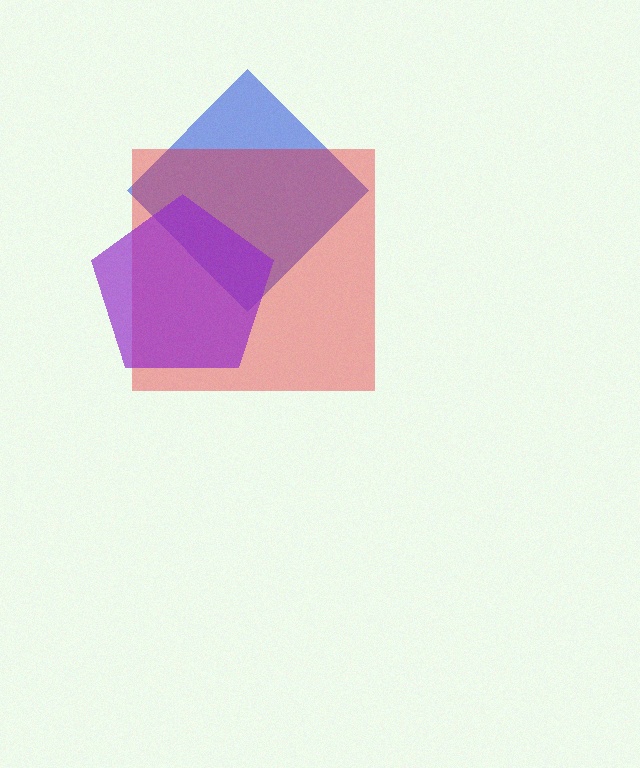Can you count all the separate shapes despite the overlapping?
Yes, there are 3 separate shapes.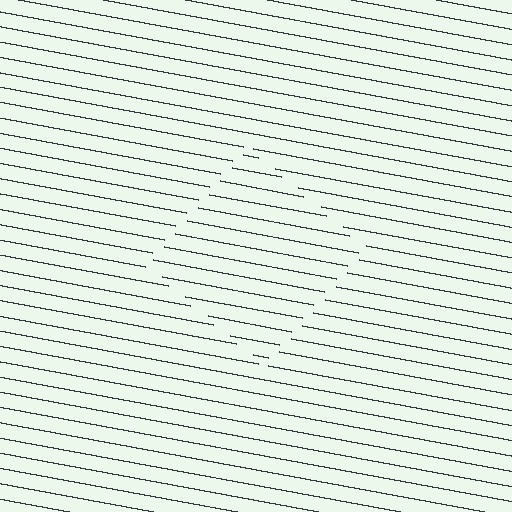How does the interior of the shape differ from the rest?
The interior of the shape contains the same grating, shifted by half a period — the contour is defined by the phase discontinuity where line-ends from the inner and outer gratings abut.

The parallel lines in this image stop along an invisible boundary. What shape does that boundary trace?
An illusory square. The interior of the shape contains the same grating, shifted by half a period — the contour is defined by the phase discontinuity where line-ends from the inner and outer gratings abut.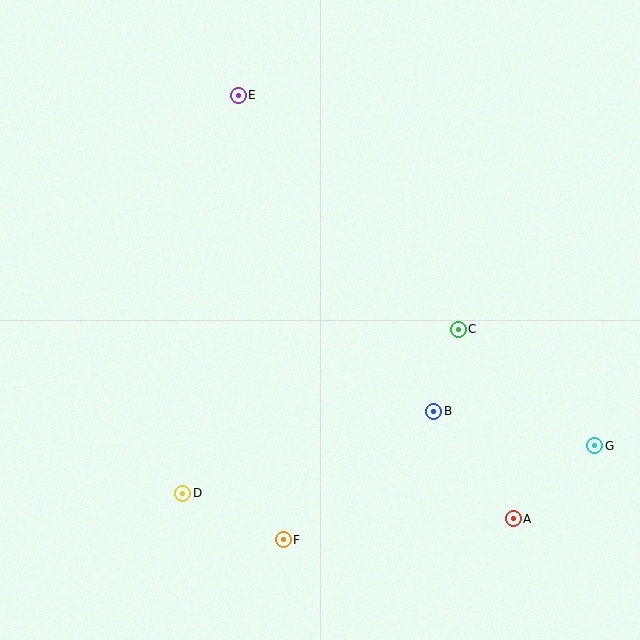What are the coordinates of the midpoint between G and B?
The midpoint between G and B is at (514, 429).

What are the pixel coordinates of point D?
Point D is at (183, 493).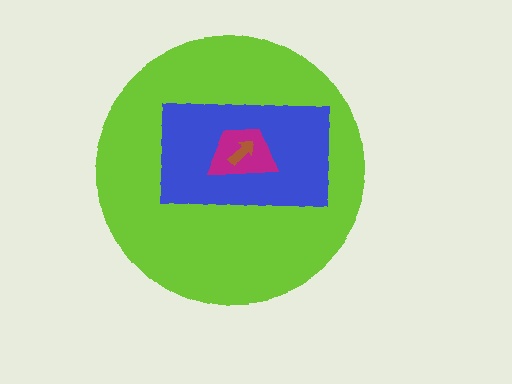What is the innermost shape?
The brown arrow.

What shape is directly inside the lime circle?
The blue rectangle.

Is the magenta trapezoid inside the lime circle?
Yes.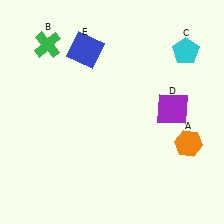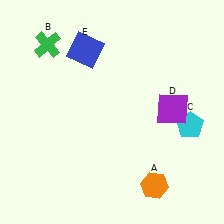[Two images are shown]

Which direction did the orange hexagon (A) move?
The orange hexagon (A) moved down.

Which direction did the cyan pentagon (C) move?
The cyan pentagon (C) moved down.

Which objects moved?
The objects that moved are: the orange hexagon (A), the cyan pentagon (C).